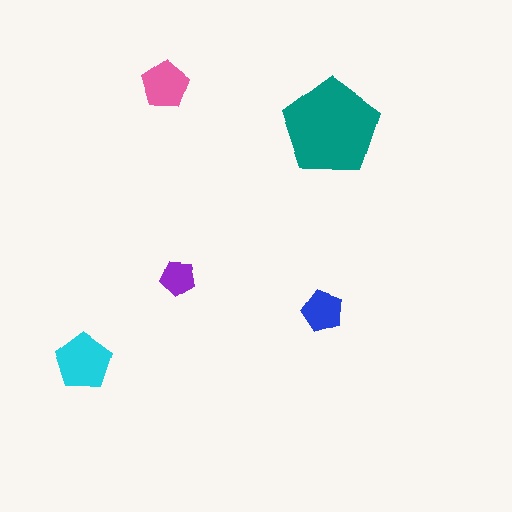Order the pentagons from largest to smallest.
the teal one, the cyan one, the pink one, the blue one, the purple one.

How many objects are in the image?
There are 5 objects in the image.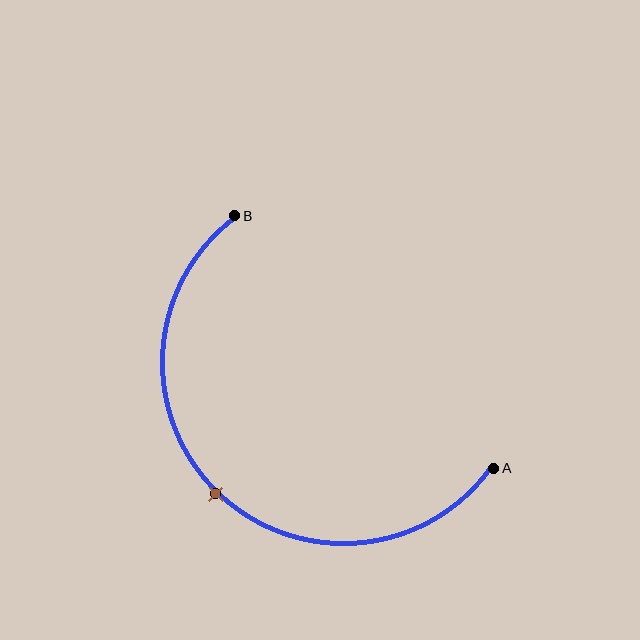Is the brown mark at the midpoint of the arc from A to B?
Yes. The brown mark lies on the arc at equal arc-length from both A and B — it is the arc midpoint.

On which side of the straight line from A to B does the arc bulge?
The arc bulges below and to the left of the straight line connecting A and B.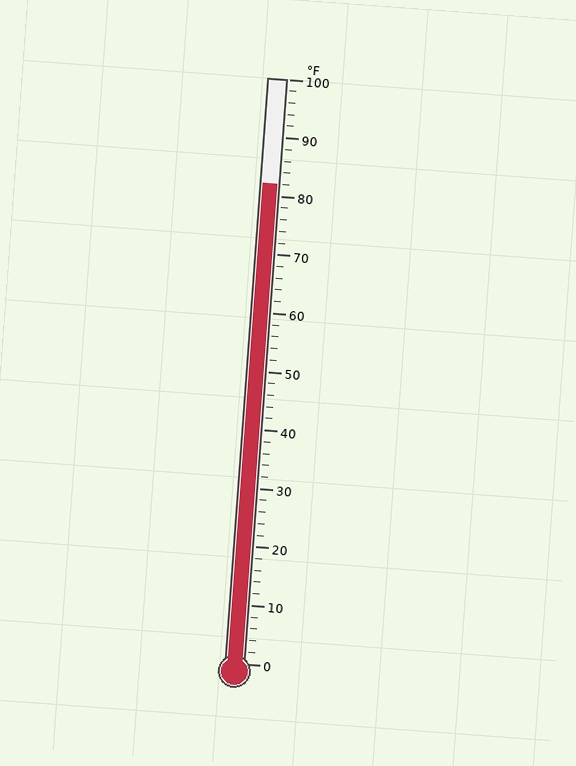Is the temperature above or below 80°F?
The temperature is above 80°F.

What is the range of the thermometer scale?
The thermometer scale ranges from 0°F to 100°F.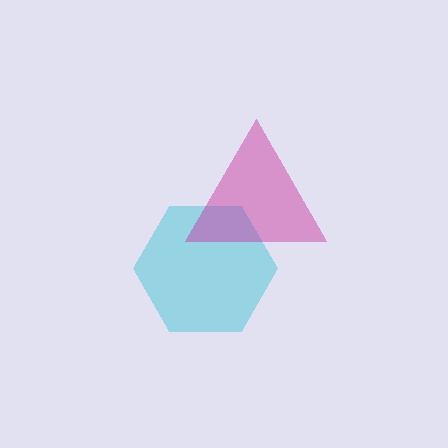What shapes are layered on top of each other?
The layered shapes are: a cyan hexagon, a magenta triangle.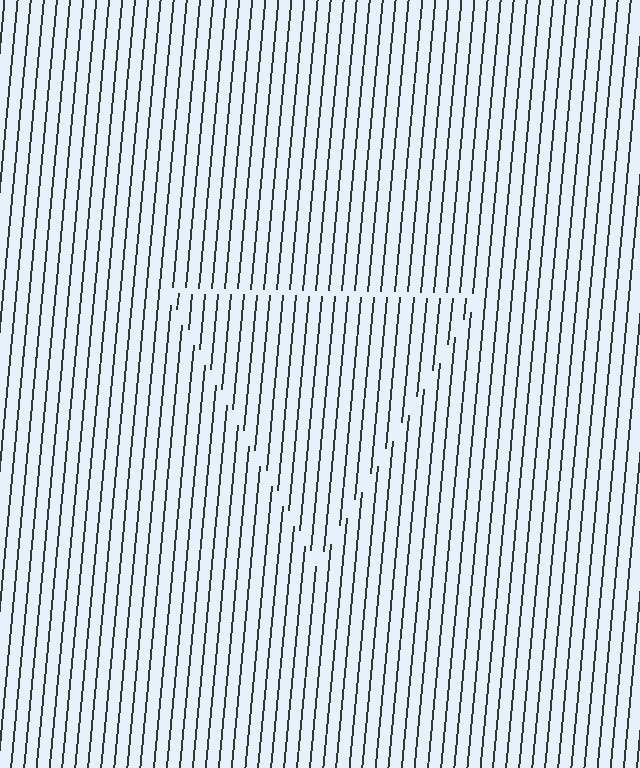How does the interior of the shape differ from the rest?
The interior of the shape contains the same grating, shifted by half a period — the contour is defined by the phase discontinuity where line-ends from the inner and outer gratings abut.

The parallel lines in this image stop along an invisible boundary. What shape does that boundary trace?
An illusory triangle. The interior of the shape contains the same grating, shifted by half a period — the contour is defined by the phase discontinuity where line-ends from the inner and outer gratings abut.